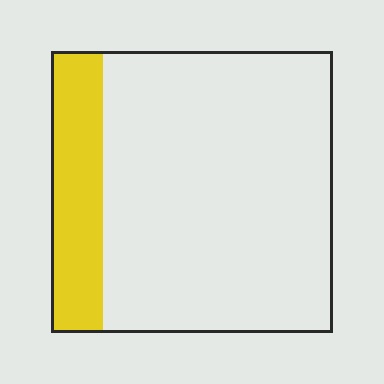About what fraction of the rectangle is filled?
About one fifth (1/5).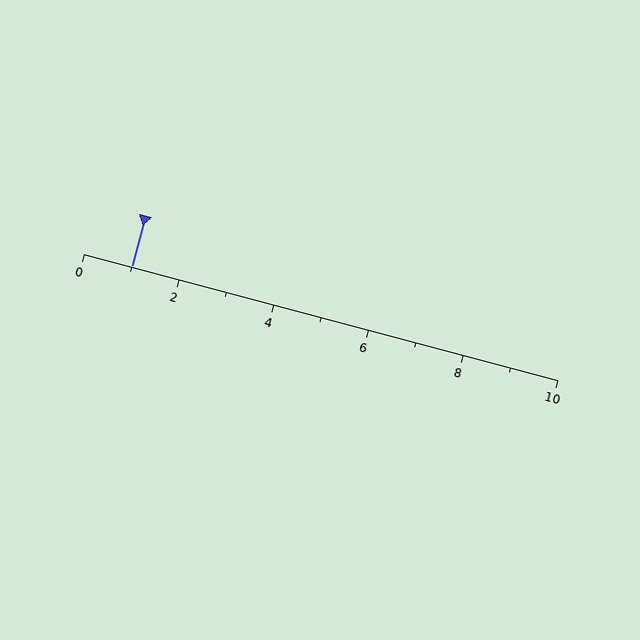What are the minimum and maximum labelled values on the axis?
The axis runs from 0 to 10.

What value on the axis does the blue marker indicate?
The marker indicates approximately 1.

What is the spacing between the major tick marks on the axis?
The major ticks are spaced 2 apart.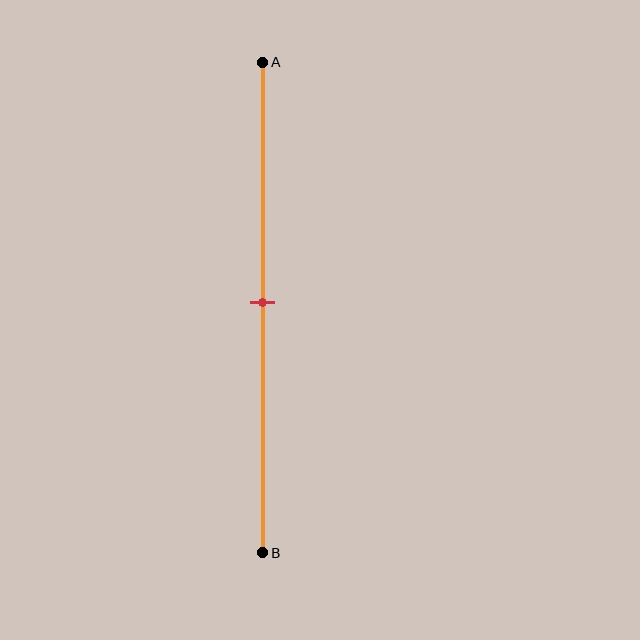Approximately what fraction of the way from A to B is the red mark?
The red mark is approximately 50% of the way from A to B.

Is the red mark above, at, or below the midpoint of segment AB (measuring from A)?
The red mark is approximately at the midpoint of segment AB.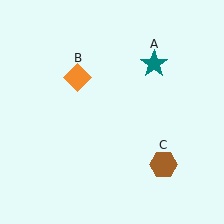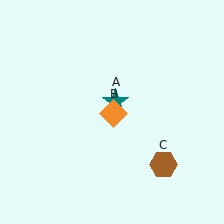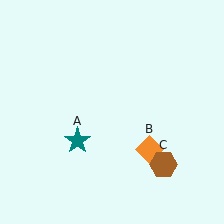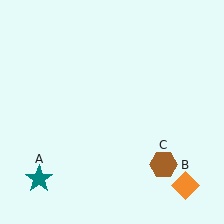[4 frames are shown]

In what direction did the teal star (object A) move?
The teal star (object A) moved down and to the left.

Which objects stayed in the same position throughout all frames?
Brown hexagon (object C) remained stationary.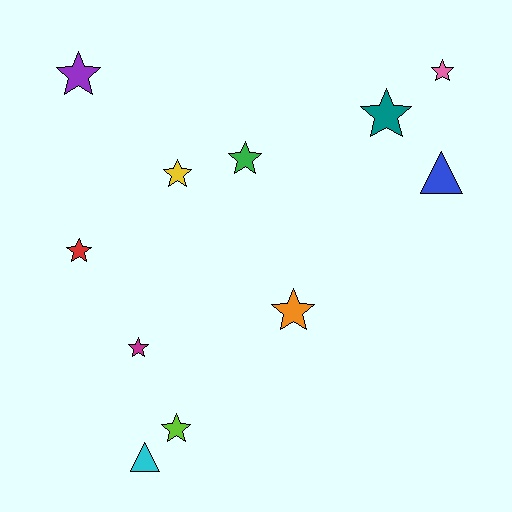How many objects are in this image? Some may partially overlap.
There are 11 objects.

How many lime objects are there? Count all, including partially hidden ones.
There is 1 lime object.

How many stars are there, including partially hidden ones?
There are 9 stars.